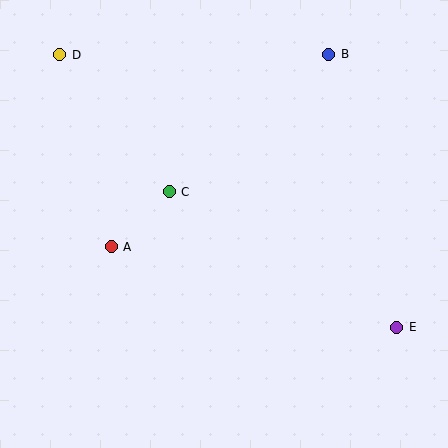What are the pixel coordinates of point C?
Point C is at (169, 192).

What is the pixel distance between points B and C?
The distance between B and C is 211 pixels.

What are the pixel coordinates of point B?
Point B is at (329, 54).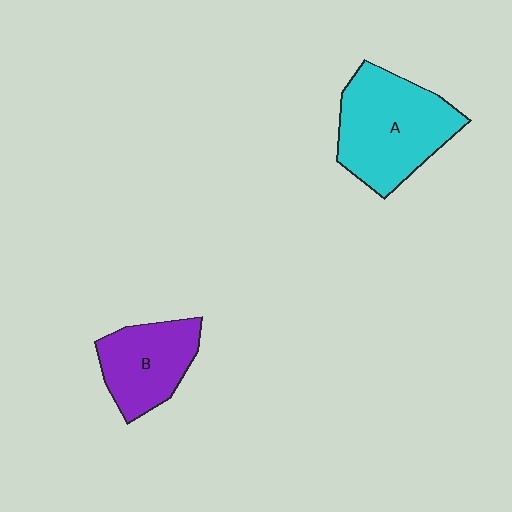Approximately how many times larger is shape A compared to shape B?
Approximately 1.5 times.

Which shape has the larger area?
Shape A (cyan).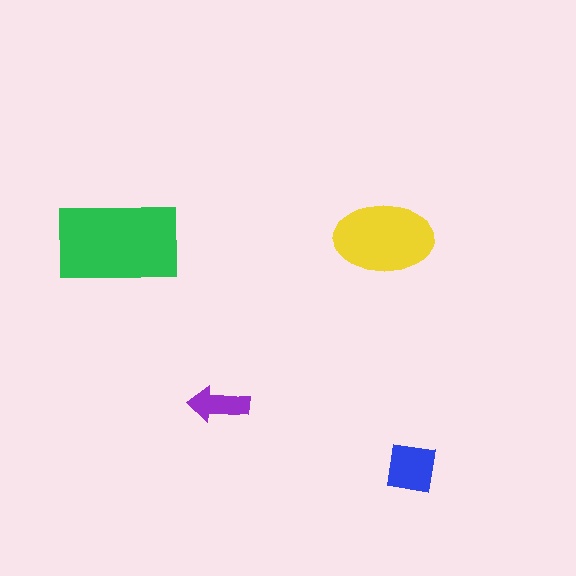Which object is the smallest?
The purple arrow.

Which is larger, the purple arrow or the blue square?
The blue square.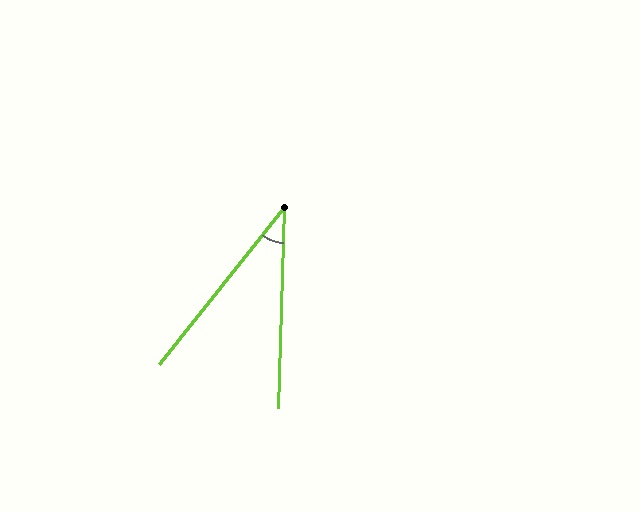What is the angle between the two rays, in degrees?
Approximately 37 degrees.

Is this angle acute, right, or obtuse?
It is acute.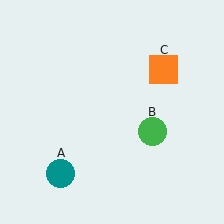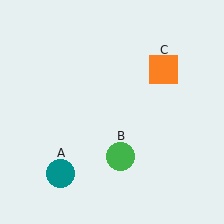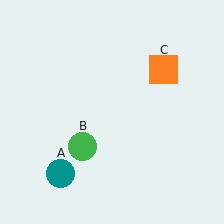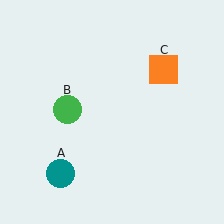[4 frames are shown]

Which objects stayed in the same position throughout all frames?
Teal circle (object A) and orange square (object C) remained stationary.